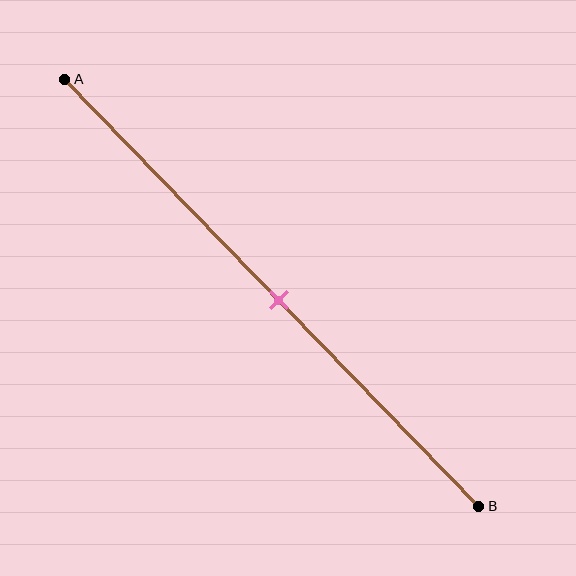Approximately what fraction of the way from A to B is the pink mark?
The pink mark is approximately 50% of the way from A to B.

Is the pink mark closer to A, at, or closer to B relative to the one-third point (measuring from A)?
The pink mark is closer to point B than the one-third point of segment AB.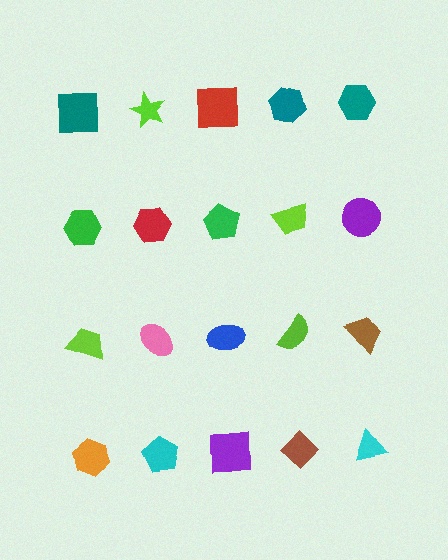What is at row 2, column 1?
A green hexagon.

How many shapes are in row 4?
5 shapes.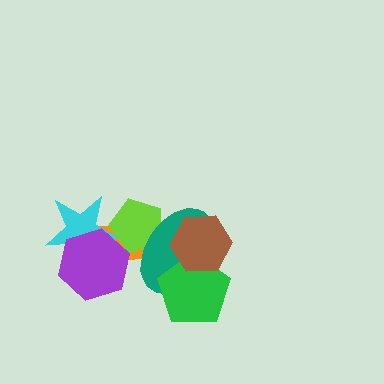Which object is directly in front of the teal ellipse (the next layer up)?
The green pentagon is directly in front of the teal ellipse.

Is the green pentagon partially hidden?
Yes, it is partially covered by another shape.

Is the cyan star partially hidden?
Yes, it is partially covered by another shape.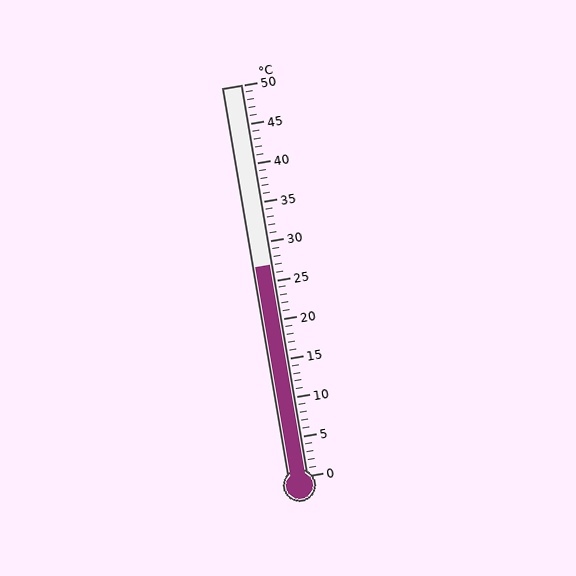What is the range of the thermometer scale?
The thermometer scale ranges from 0°C to 50°C.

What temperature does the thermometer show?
The thermometer shows approximately 27°C.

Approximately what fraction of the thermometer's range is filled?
The thermometer is filled to approximately 55% of its range.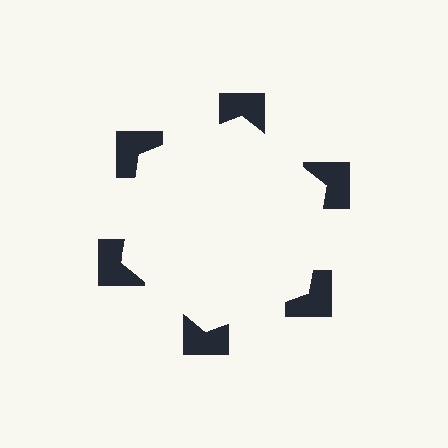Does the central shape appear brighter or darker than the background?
It typically appears slightly brighter than the background, even though no actual brightness change is drawn.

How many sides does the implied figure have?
6 sides.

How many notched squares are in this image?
There are 6 — one at each vertex of the illusory hexagon.